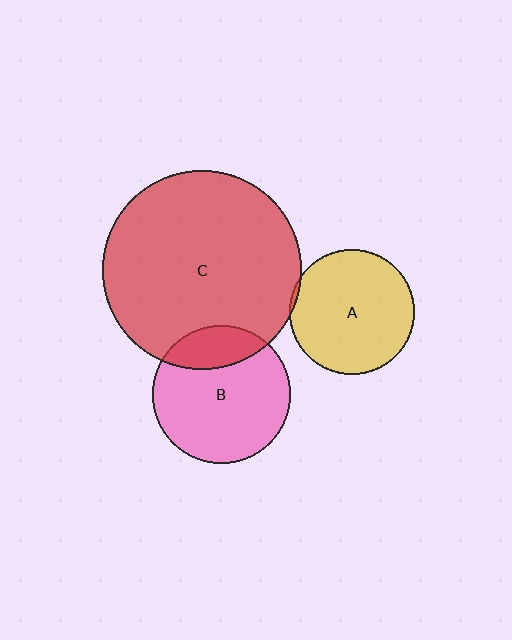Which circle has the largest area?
Circle C (red).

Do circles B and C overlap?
Yes.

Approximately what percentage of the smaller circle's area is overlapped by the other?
Approximately 20%.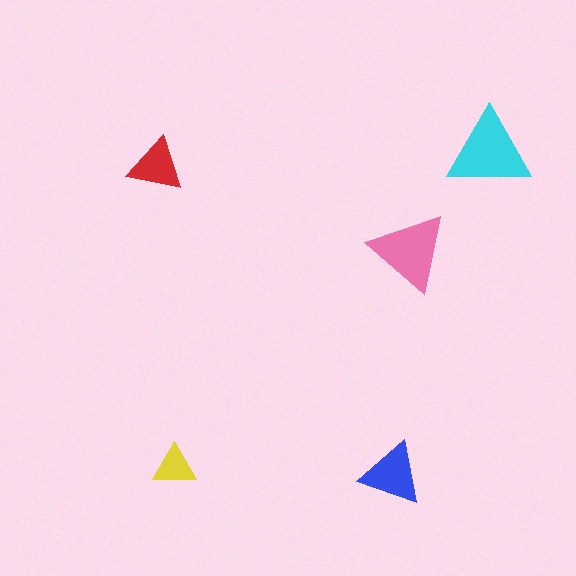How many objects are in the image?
There are 5 objects in the image.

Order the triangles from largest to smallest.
the cyan one, the pink one, the blue one, the red one, the yellow one.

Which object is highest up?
The cyan triangle is topmost.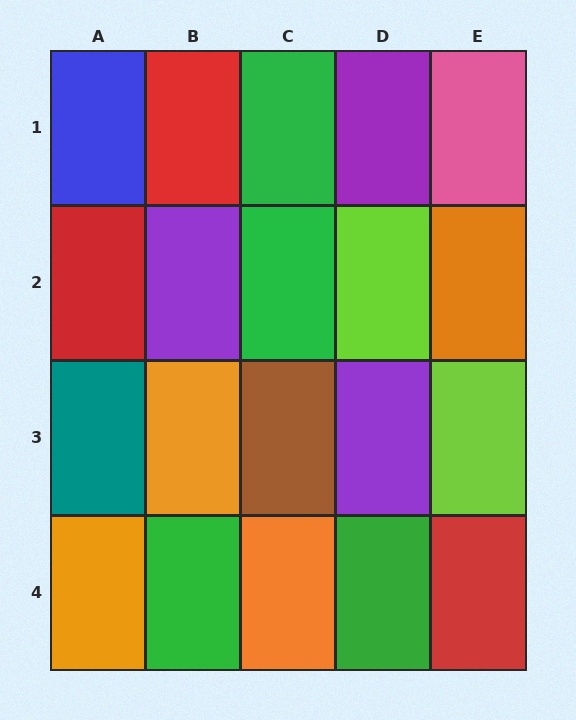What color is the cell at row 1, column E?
Pink.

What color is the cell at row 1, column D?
Purple.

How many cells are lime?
2 cells are lime.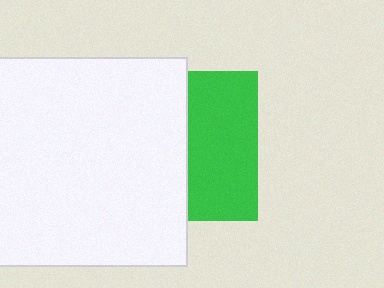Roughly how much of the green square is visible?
About half of it is visible (roughly 47%).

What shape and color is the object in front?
The object in front is a white square.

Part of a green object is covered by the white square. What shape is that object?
It is a square.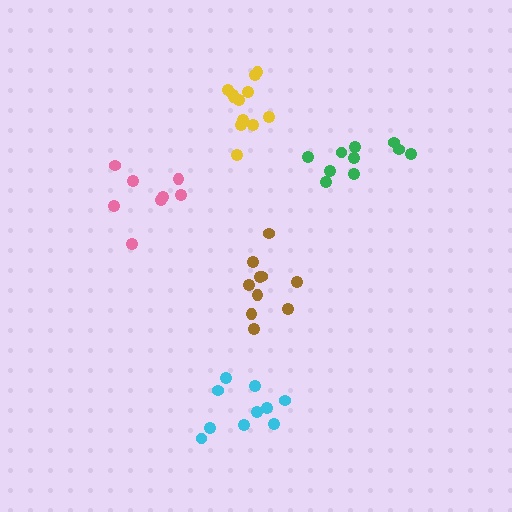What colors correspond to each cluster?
The clusters are colored: brown, pink, green, cyan, yellow.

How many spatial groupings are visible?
There are 5 spatial groupings.